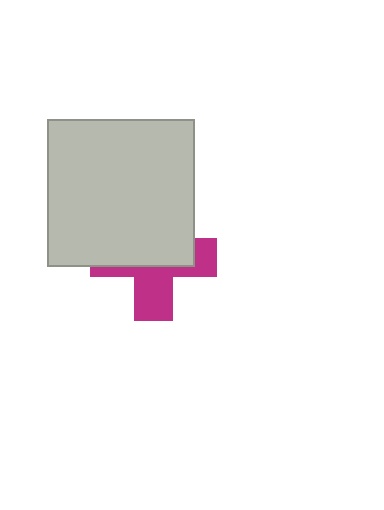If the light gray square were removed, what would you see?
You would see the complete magenta cross.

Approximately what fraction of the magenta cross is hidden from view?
Roughly 57% of the magenta cross is hidden behind the light gray square.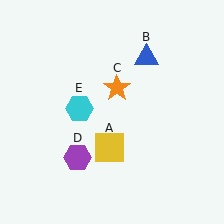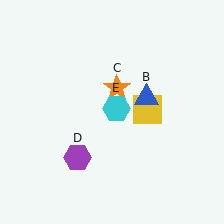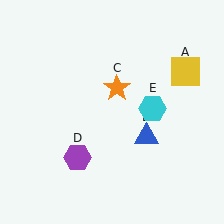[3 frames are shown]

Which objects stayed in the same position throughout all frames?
Orange star (object C) and purple hexagon (object D) remained stationary.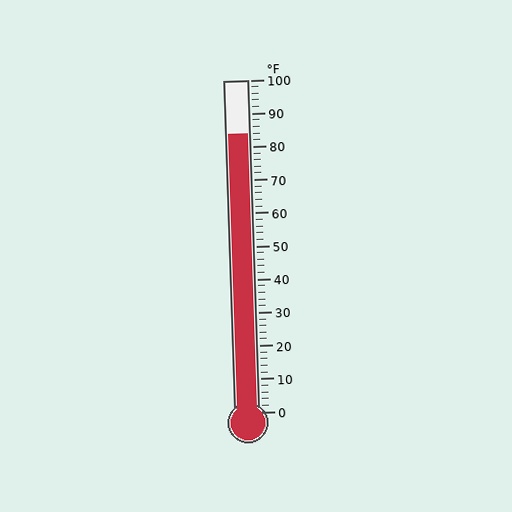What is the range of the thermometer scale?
The thermometer scale ranges from 0°F to 100°F.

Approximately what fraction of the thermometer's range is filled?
The thermometer is filled to approximately 85% of its range.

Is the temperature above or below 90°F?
The temperature is below 90°F.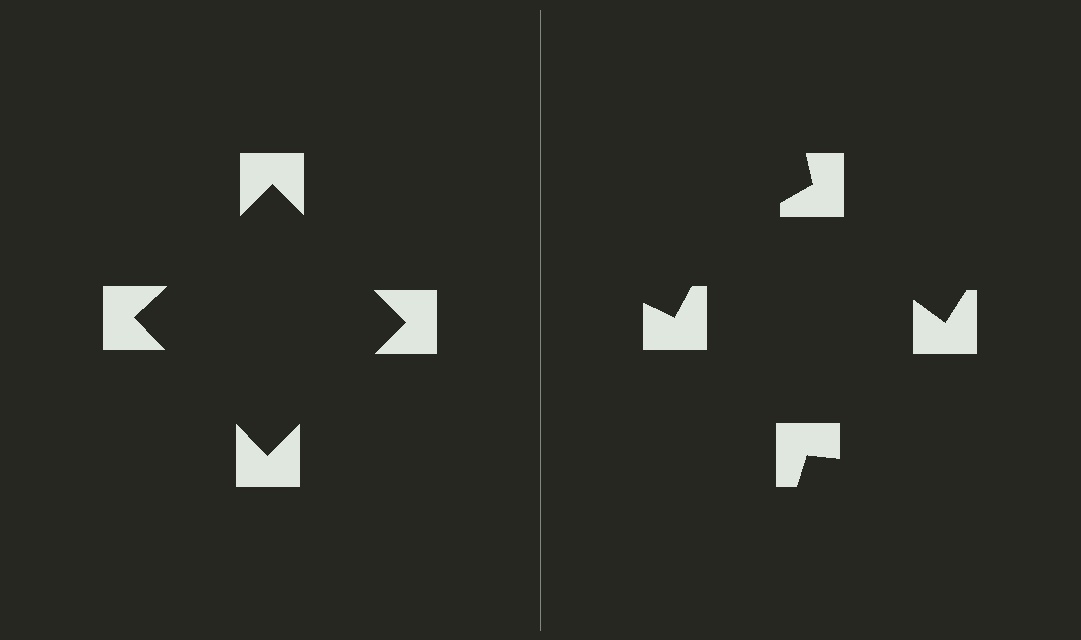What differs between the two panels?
The notched squares are positioned identically on both sides; only the wedge orientations differ. On the left they align to a square; on the right they are misaligned.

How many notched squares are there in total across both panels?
8 — 4 on each side.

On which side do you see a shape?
An illusory square appears on the left side. On the right side the wedge cuts are rotated, so no coherent shape forms.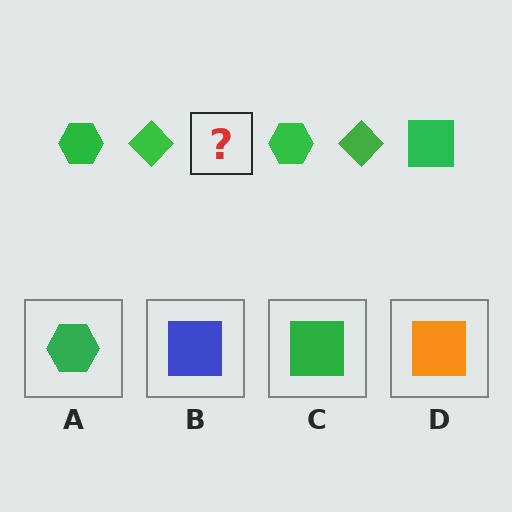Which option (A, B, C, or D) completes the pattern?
C.